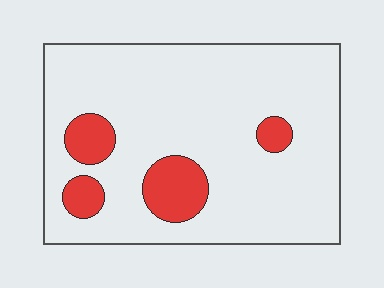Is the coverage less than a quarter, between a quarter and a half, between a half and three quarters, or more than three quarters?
Less than a quarter.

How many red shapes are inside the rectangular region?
4.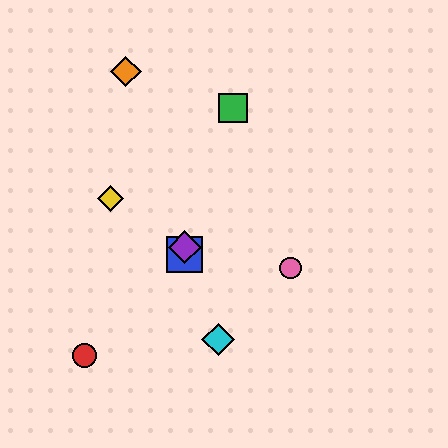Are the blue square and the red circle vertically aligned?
No, the blue square is at x≈185 and the red circle is at x≈84.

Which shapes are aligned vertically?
The blue square, the purple diamond are aligned vertically.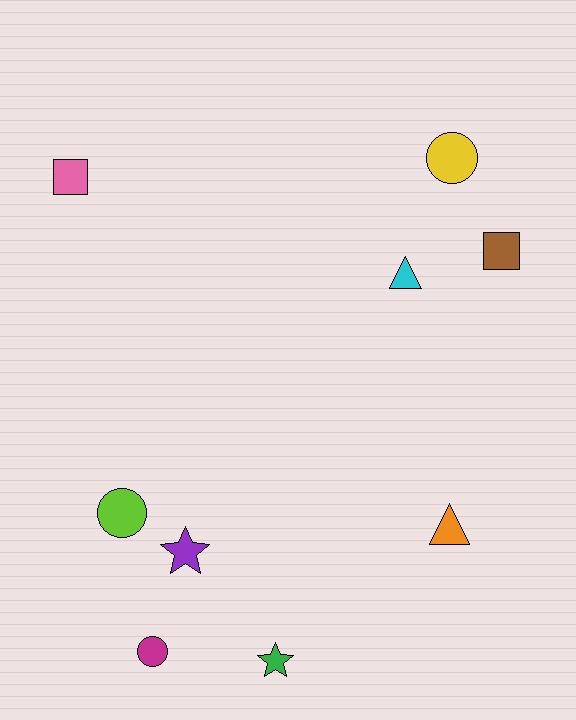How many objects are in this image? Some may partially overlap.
There are 9 objects.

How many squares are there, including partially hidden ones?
There are 2 squares.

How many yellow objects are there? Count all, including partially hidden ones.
There is 1 yellow object.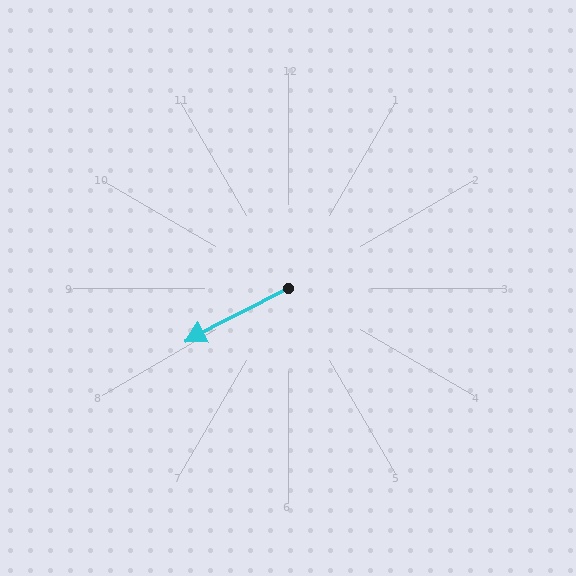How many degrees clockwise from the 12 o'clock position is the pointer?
Approximately 243 degrees.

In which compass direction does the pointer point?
Southwest.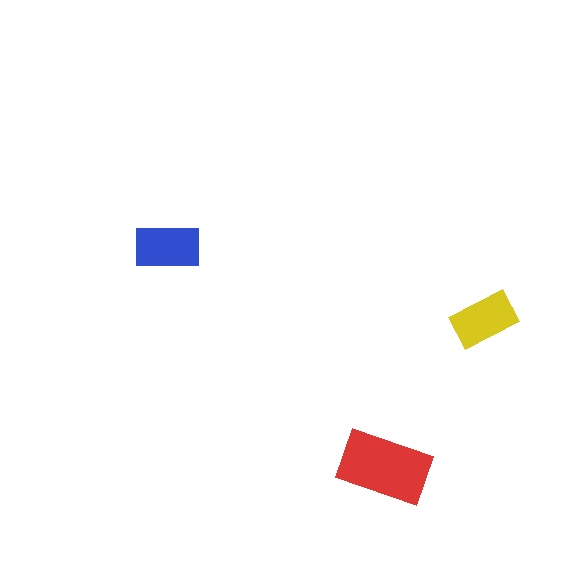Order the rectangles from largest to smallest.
the red one, the blue one, the yellow one.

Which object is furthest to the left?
The blue rectangle is leftmost.